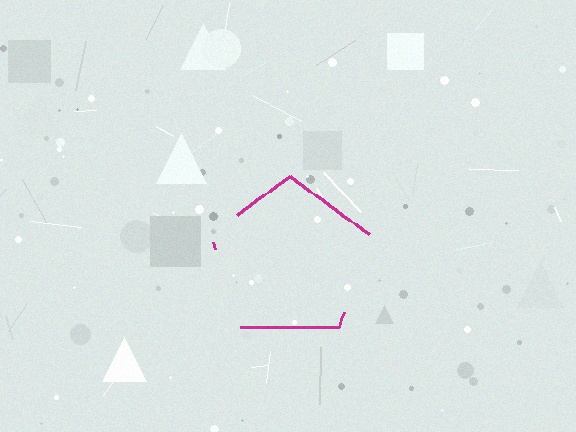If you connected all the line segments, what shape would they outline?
They would outline a pentagon.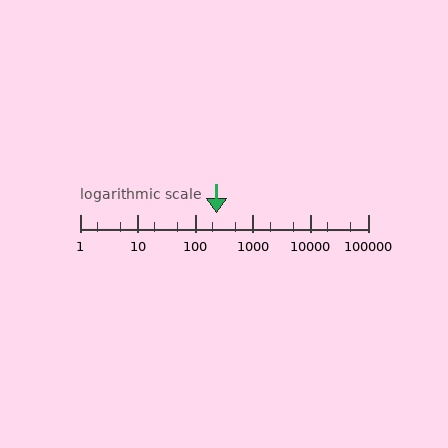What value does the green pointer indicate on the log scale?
The pointer indicates approximately 230.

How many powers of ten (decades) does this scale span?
The scale spans 5 decades, from 1 to 100000.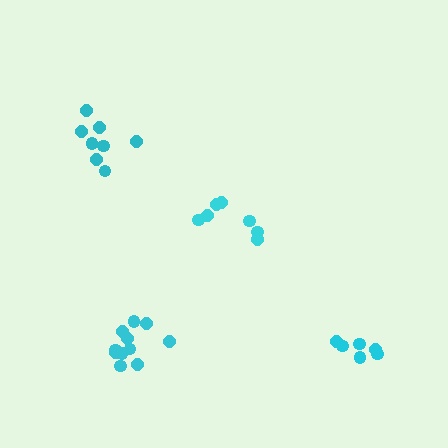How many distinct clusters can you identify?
There are 4 distinct clusters.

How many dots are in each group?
Group 1: 7 dots, Group 2: 11 dots, Group 3: 8 dots, Group 4: 6 dots (32 total).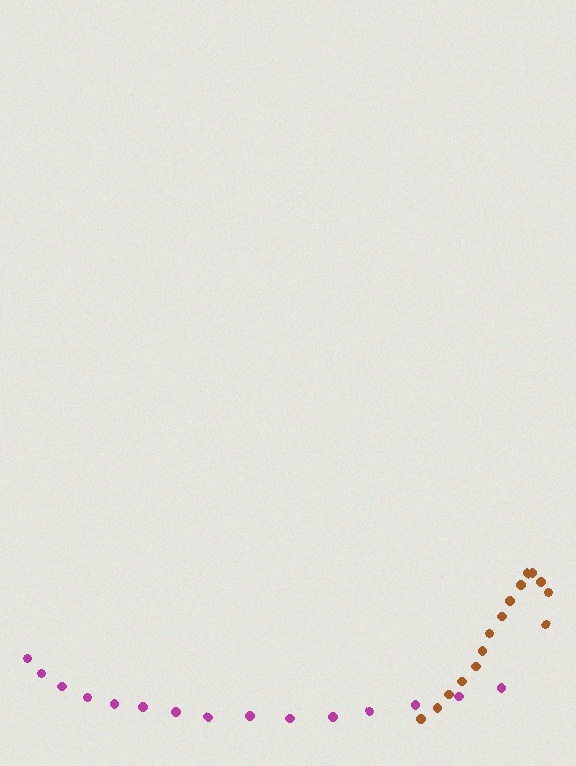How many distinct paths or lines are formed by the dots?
There are 2 distinct paths.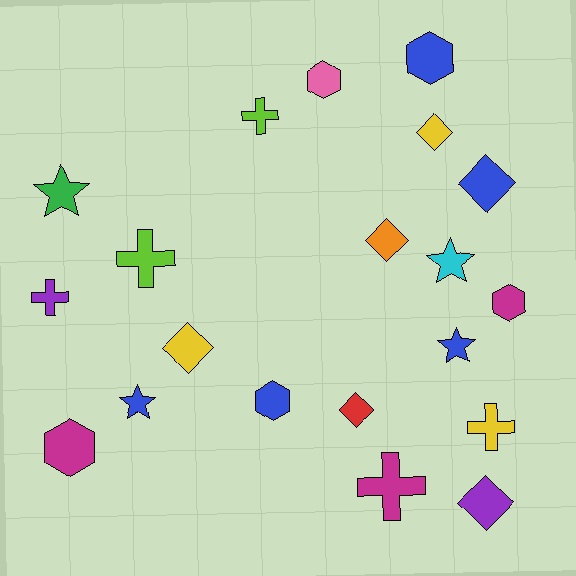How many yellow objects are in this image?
There are 3 yellow objects.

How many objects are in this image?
There are 20 objects.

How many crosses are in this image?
There are 5 crosses.